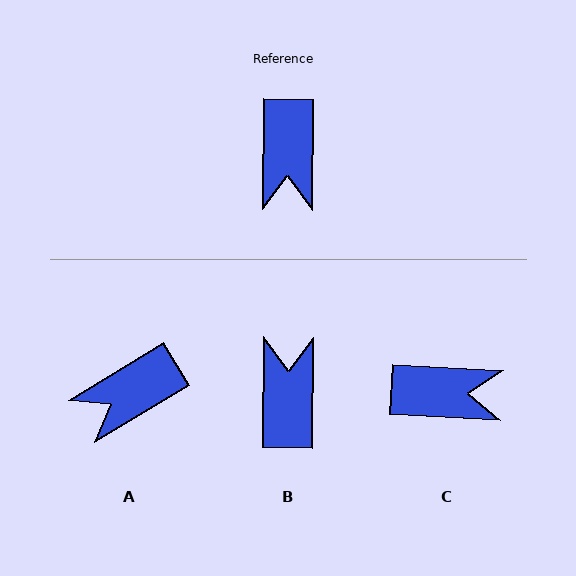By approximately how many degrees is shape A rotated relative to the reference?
Approximately 58 degrees clockwise.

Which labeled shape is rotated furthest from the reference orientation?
B, about 180 degrees away.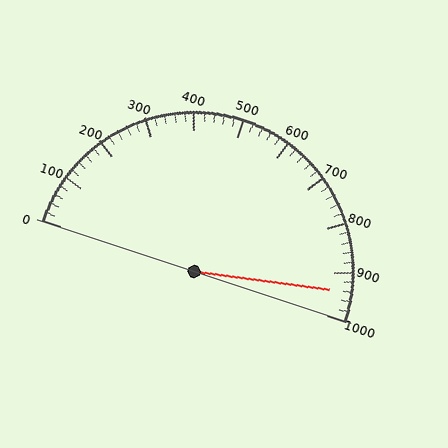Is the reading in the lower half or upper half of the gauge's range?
The reading is in the upper half of the range (0 to 1000).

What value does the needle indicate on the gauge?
The needle indicates approximately 940.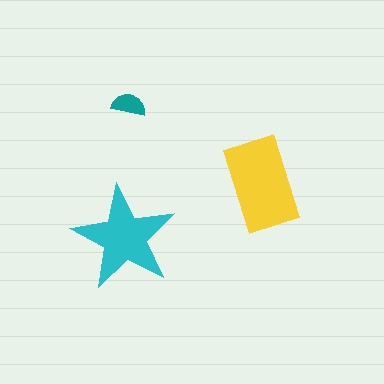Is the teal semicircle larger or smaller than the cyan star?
Smaller.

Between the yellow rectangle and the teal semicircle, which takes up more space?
The yellow rectangle.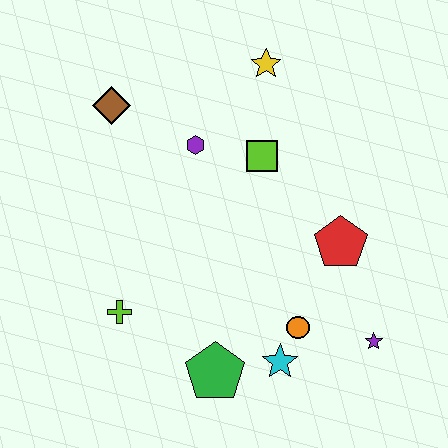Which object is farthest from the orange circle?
The brown diamond is farthest from the orange circle.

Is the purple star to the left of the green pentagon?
No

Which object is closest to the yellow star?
The lime square is closest to the yellow star.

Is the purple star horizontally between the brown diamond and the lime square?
No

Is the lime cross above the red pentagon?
No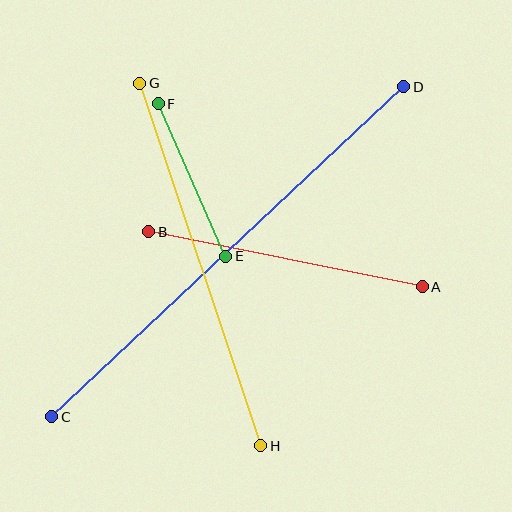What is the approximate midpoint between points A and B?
The midpoint is at approximately (286, 259) pixels.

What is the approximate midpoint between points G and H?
The midpoint is at approximately (200, 264) pixels.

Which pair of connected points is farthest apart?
Points C and D are farthest apart.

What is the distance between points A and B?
The distance is approximately 279 pixels.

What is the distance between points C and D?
The distance is approximately 483 pixels.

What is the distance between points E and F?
The distance is approximately 166 pixels.